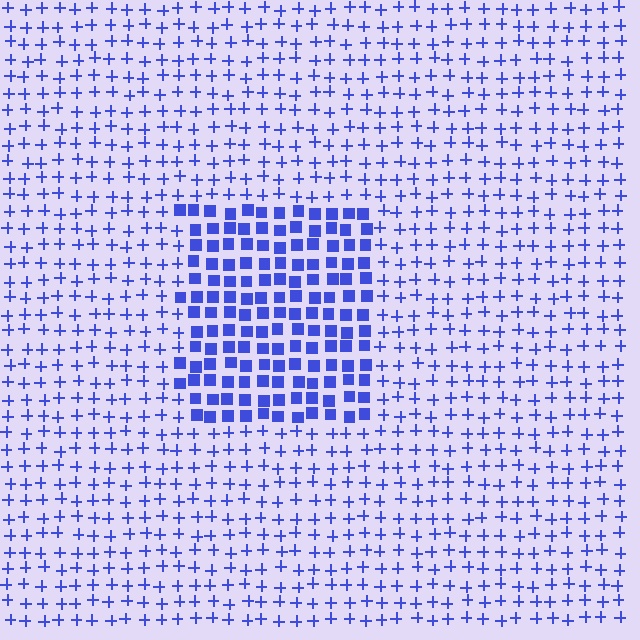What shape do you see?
I see a rectangle.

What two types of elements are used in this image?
The image uses squares inside the rectangle region and plus signs outside it.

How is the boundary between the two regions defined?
The boundary is defined by a change in element shape: squares inside vs. plus signs outside. All elements share the same color and spacing.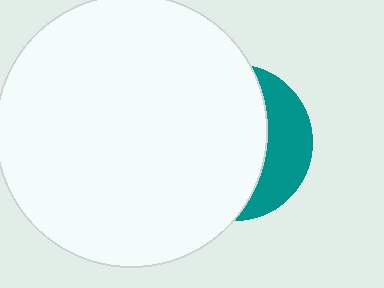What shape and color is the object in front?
The object in front is a white circle.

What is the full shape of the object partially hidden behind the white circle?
The partially hidden object is a teal circle.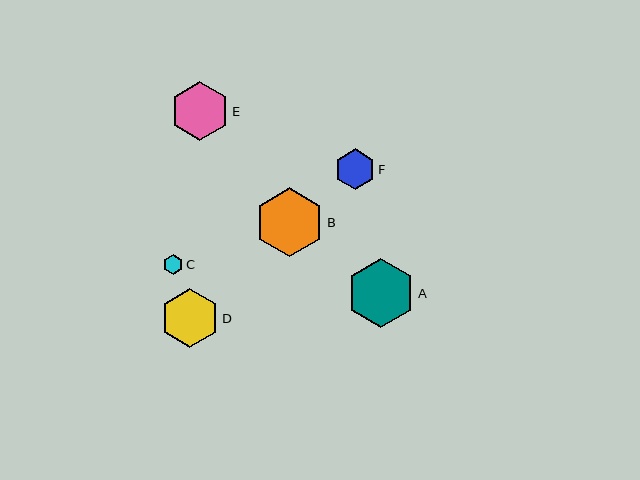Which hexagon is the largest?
Hexagon B is the largest with a size of approximately 69 pixels.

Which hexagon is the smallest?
Hexagon C is the smallest with a size of approximately 20 pixels.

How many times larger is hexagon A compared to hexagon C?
Hexagon A is approximately 3.4 times the size of hexagon C.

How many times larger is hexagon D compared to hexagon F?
Hexagon D is approximately 1.5 times the size of hexagon F.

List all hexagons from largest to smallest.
From largest to smallest: B, A, D, E, F, C.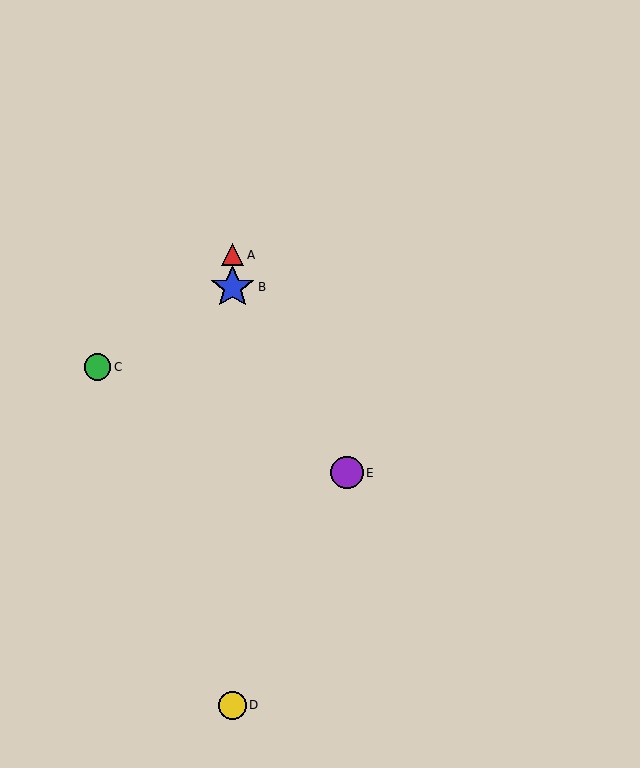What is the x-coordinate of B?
Object B is at x≈233.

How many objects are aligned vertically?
3 objects (A, B, D) are aligned vertically.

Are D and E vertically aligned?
No, D is at x≈233 and E is at x≈347.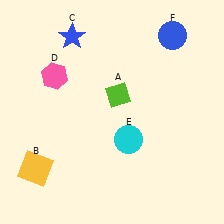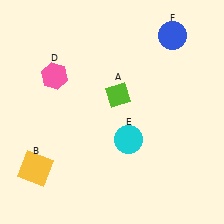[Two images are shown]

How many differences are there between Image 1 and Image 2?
There is 1 difference between the two images.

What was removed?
The blue star (C) was removed in Image 2.